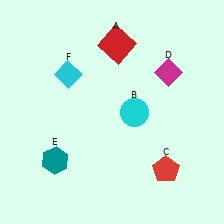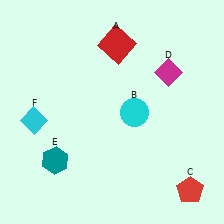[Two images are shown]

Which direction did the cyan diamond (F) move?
The cyan diamond (F) moved down.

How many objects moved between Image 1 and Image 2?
2 objects moved between the two images.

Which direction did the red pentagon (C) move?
The red pentagon (C) moved right.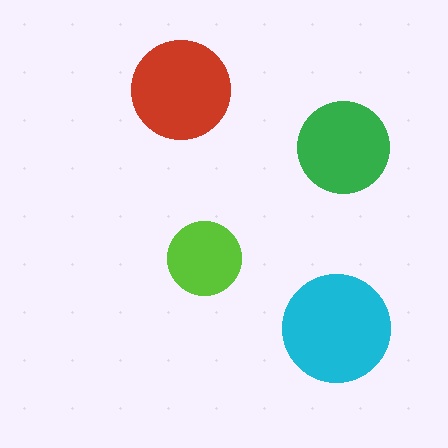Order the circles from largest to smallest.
the cyan one, the red one, the green one, the lime one.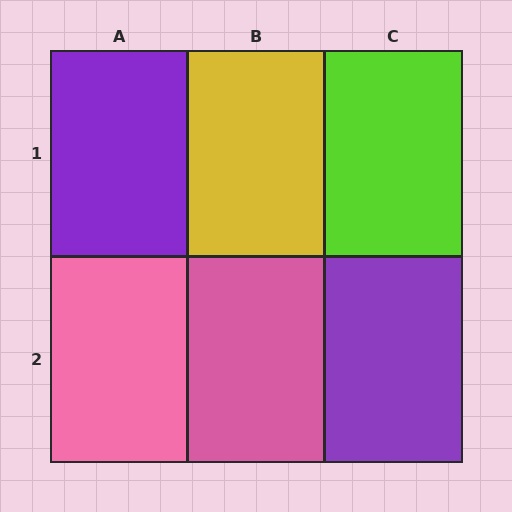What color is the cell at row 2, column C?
Purple.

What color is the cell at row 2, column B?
Pink.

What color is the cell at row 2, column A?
Pink.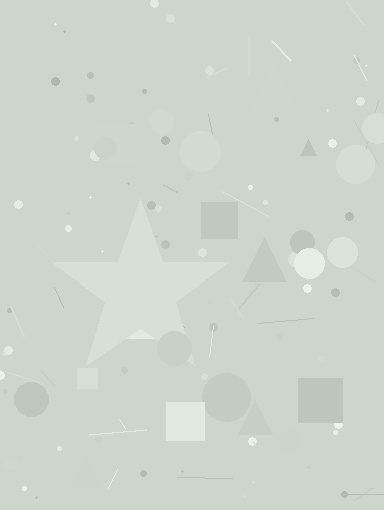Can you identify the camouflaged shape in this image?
The camouflaged shape is a star.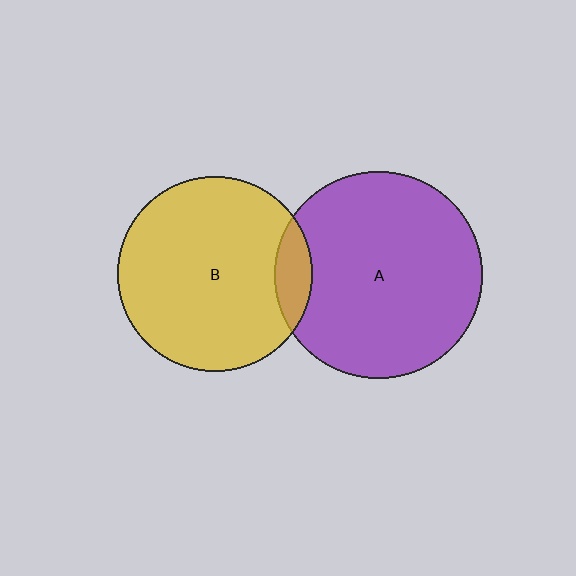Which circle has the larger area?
Circle A (purple).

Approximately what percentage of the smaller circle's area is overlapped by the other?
Approximately 10%.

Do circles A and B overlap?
Yes.